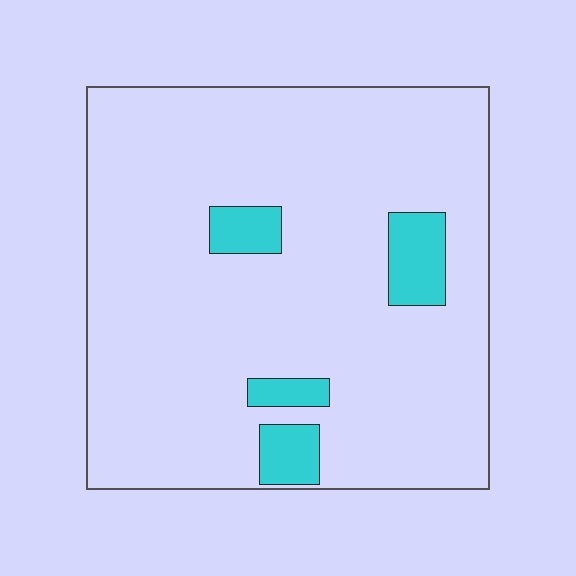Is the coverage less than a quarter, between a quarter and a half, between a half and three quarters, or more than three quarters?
Less than a quarter.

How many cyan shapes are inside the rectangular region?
4.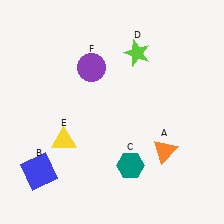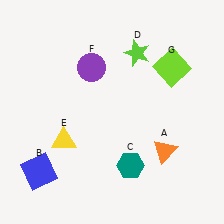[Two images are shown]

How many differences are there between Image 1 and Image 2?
There is 1 difference between the two images.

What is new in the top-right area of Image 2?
A lime square (G) was added in the top-right area of Image 2.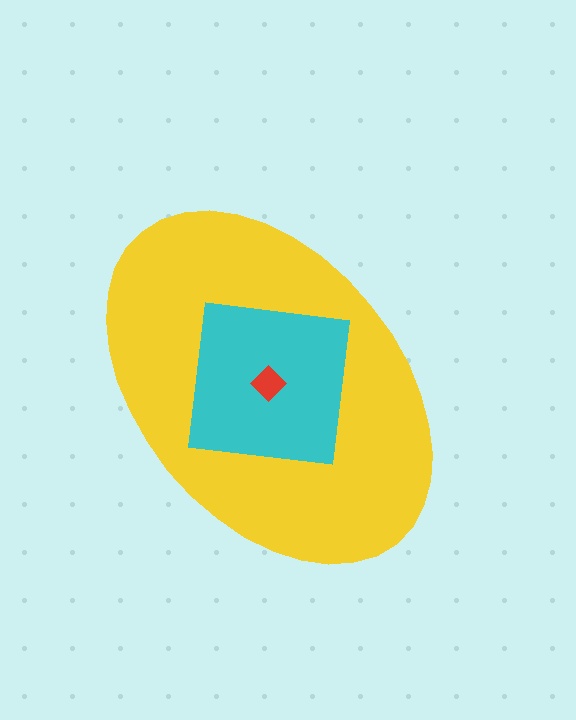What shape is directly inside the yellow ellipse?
The cyan square.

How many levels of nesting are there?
3.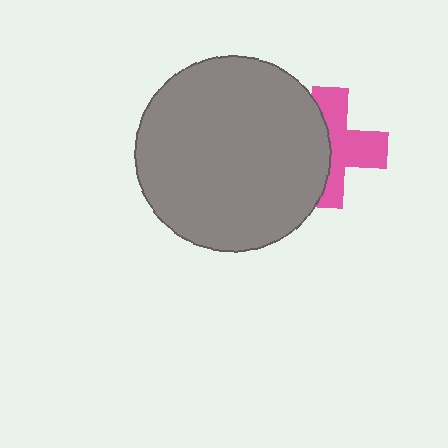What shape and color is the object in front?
The object in front is a gray circle.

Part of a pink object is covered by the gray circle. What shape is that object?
It is a cross.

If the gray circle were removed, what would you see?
You would see the complete pink cross.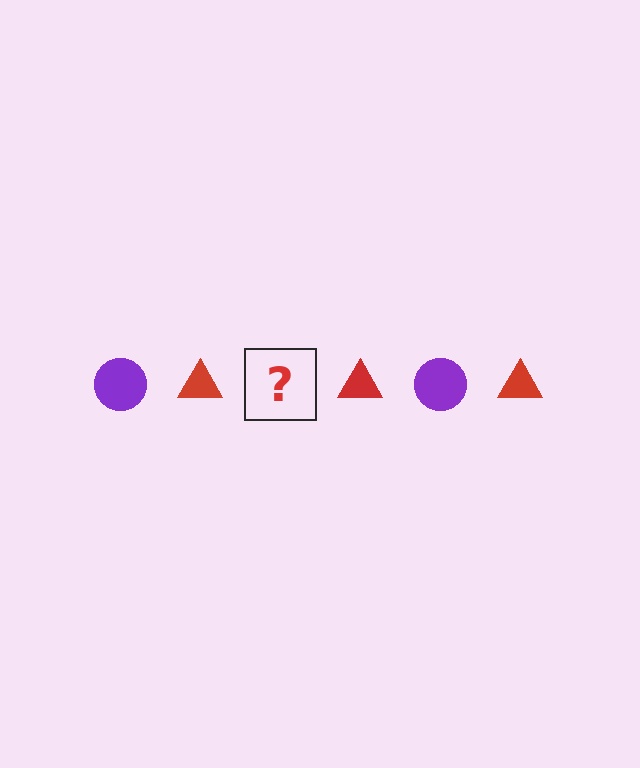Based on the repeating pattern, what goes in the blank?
The blank should be a purple circle.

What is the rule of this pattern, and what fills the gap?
The rule is that the pattern alternates between purple circle and red triangle. The gap should be filled with a purple circle.